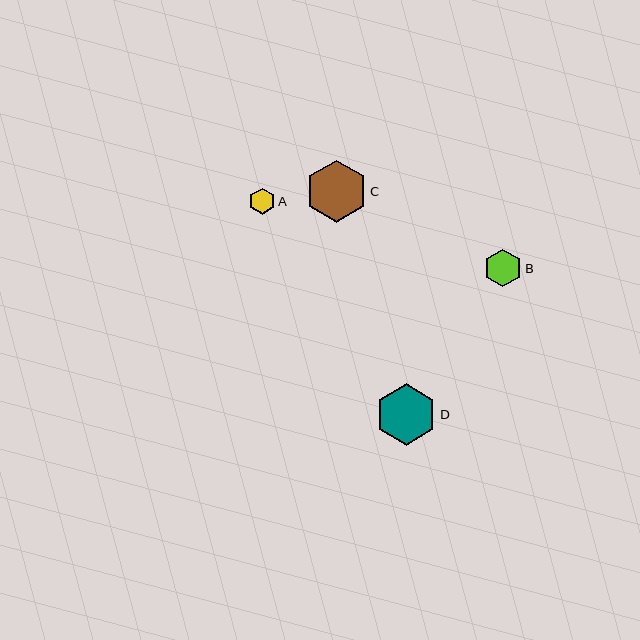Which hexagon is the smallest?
Hexagon A is the smallest with a size of approximately 26 pixels.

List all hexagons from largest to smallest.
From largest to smallest: C, D, B, A.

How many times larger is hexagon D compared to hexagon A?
Hexagon D is approximately 2.3 times the size of hexagon A.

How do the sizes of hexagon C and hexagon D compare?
Hexagon C and hexagon D are approximately the same size.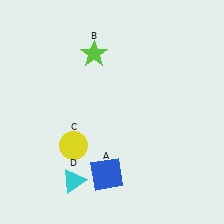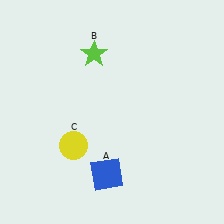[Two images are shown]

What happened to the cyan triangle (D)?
The cyan triangle (D) was removed in Image 2. It was in the bottom-left area of Image 1.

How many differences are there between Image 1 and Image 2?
There is 1 difference between the two images.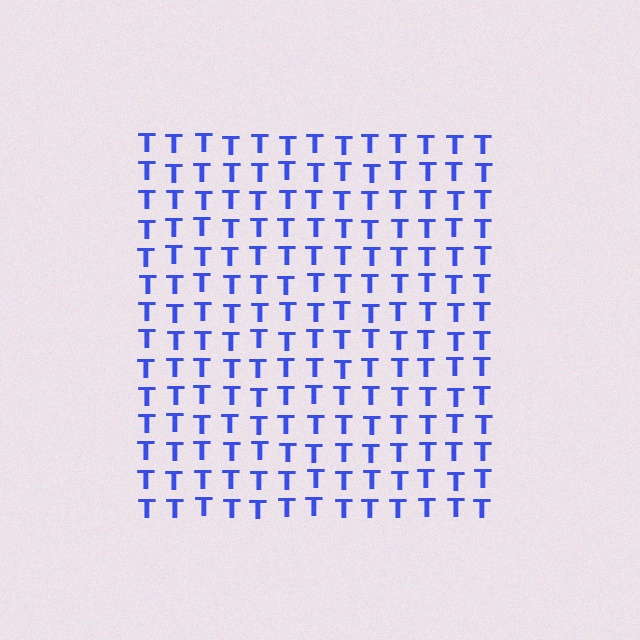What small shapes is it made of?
It is made of small letter T's.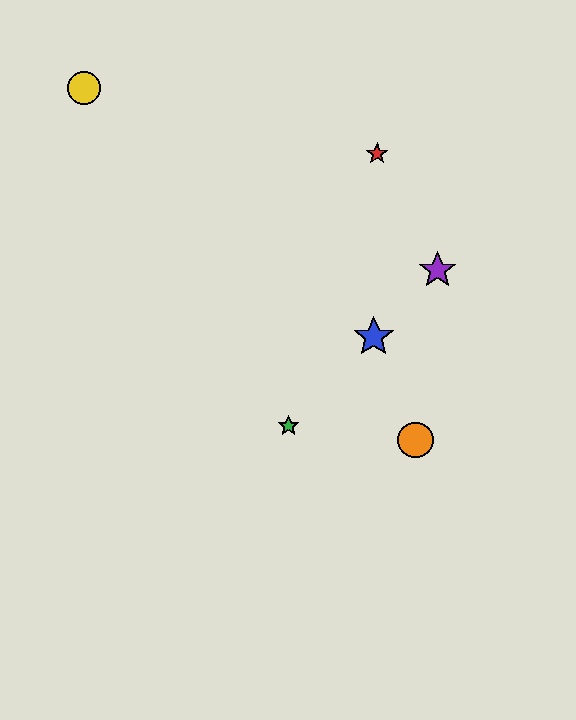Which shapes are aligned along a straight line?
The blue star, the green star, the purple star are aligned along a straight line.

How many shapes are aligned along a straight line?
3 shapes (the blue star, the green star, the purple star) are aligned along a straight line.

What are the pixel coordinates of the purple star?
The purple star is at (438, 270).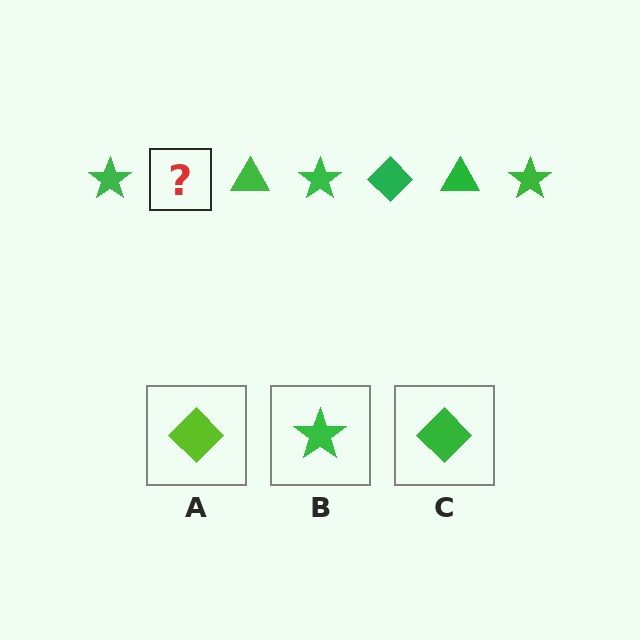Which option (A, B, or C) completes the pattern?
C.